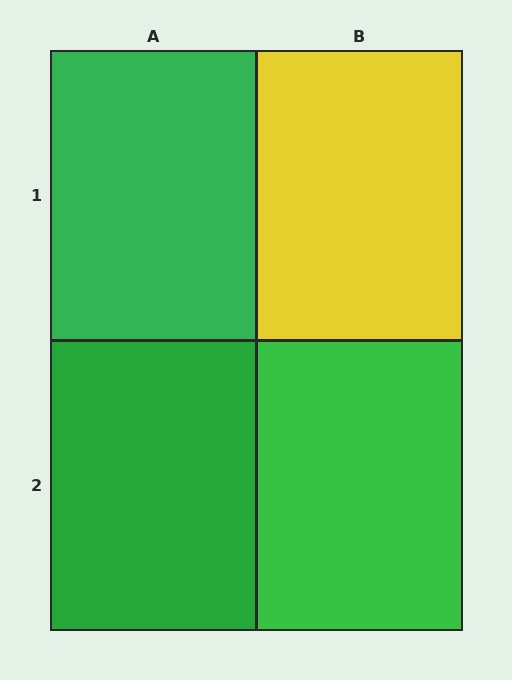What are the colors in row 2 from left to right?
Green, green.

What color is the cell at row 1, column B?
Yellow.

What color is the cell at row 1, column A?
Green.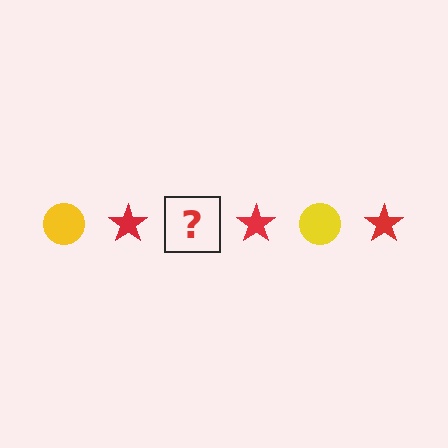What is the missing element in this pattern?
The missing element is a yellow circle.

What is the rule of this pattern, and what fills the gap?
The rule is that the pattern alternates between yellow circle and red star. The gap should be filled with a yellow circle.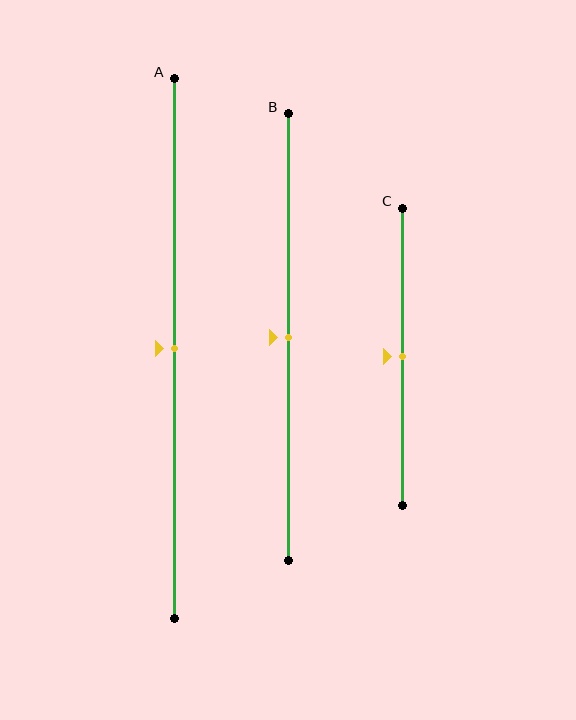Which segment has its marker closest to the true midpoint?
Segment A has its marker closest to the true midpoint.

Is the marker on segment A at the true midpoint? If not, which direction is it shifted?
Yes, the marker on segment A is at the true midpoint.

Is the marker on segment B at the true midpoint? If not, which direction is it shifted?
Yes, the marker on segment B is at the true midpoint.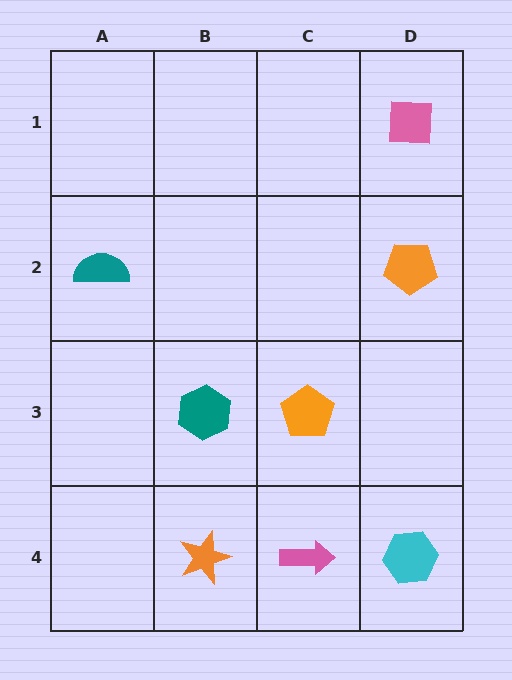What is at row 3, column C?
An orange pentagon.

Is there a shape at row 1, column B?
No, that cell is empty.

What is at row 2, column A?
A teal semicircle.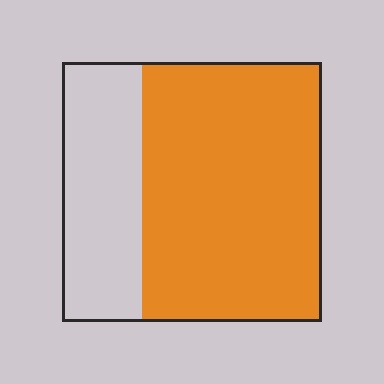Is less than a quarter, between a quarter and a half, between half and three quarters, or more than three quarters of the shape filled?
Between half and three quarters.